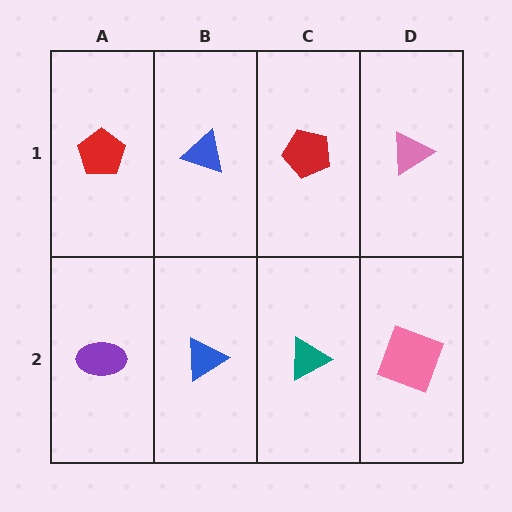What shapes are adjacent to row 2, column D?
A pink triangle (row 1, column D), a teal triangle (row 2, column C).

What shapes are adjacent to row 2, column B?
A blue triangle (row 1, column B), a purple ellipse (row 2, column A), a teal triangle (row 2, column C).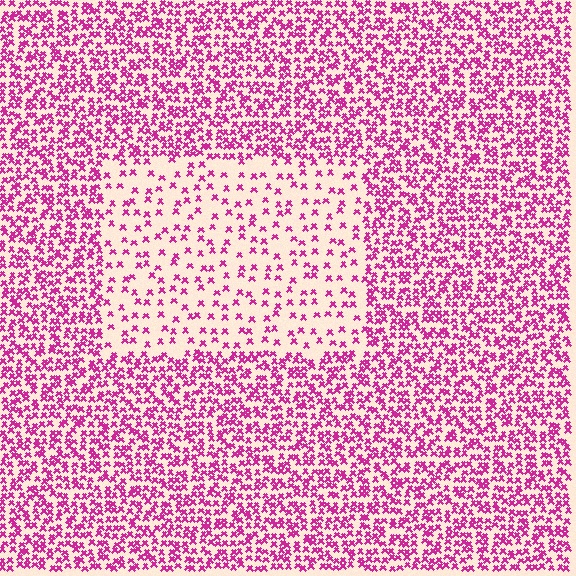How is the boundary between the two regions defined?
The boundary is defined by a change in element density (approximately 2.7x ratio). All elements are the same color, size, and shape.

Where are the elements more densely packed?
The elements are more densely packed outside the rectangle boundary.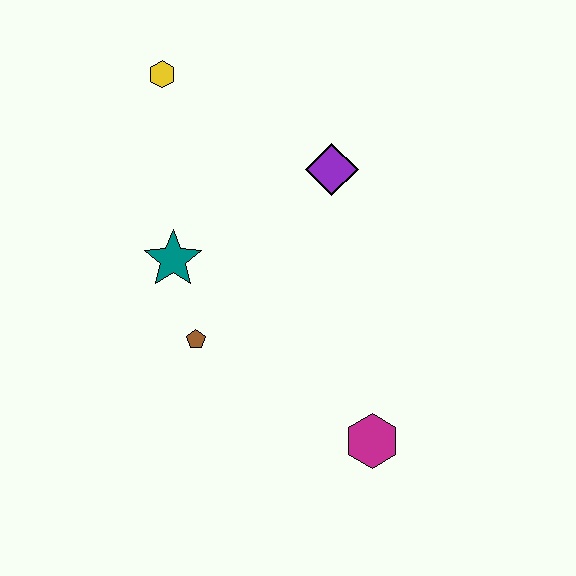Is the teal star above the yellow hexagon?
No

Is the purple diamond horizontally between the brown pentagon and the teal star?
No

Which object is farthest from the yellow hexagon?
The magenta hexagon is farthest from the yellow hexagon.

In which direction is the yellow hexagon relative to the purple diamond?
The yellow hexagon is to the left of the purple diamond.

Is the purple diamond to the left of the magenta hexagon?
Yes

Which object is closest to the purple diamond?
The teal star is closest to the purple diamond.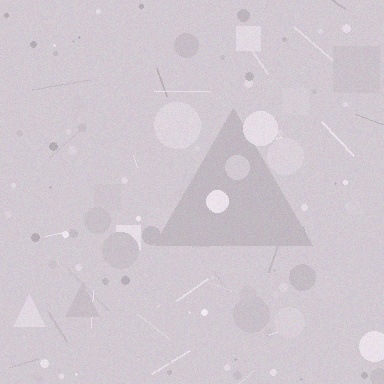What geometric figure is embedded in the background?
A triangle is embedded in the background.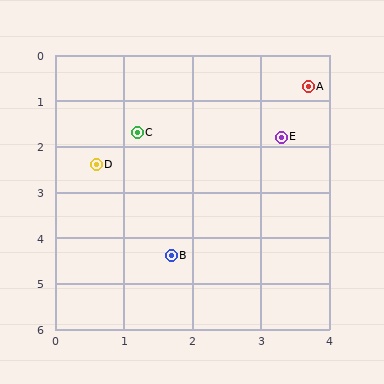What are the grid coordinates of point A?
Point A is at approximately (3.7, 0.7).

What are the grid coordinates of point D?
Point D is at approximately (0.6, 2.4).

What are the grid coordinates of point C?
Point C is at approximately (1.2, 1.7).